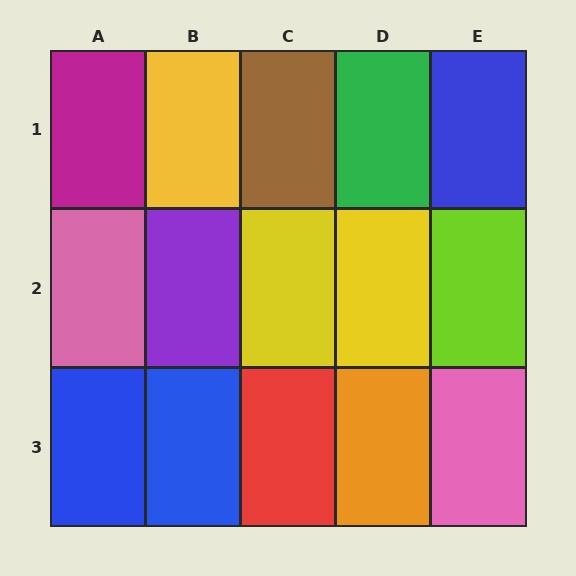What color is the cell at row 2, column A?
Pink.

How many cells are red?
1 cell is red.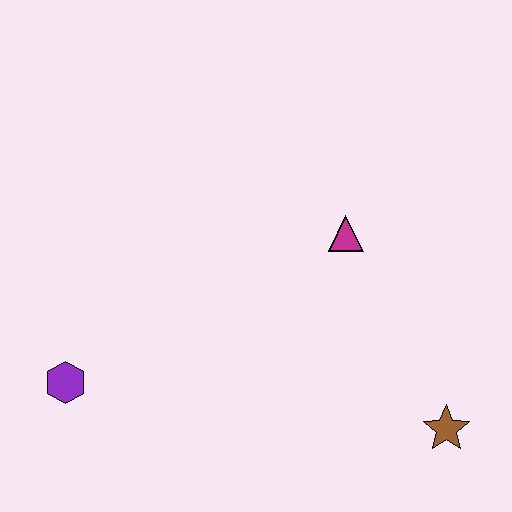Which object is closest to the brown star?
The magenta triangle is closest to the brown star.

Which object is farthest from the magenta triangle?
The purple hexagon is farthest from the magenta triangle.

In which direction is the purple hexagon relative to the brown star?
The purple hexagon is to the left of the brown star.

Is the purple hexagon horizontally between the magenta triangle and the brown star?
No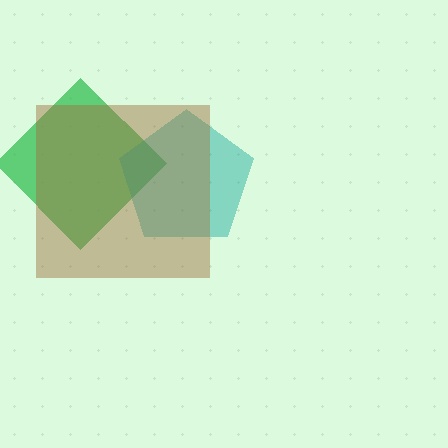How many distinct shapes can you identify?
There are 3 distinct shapes: a green diamond, a teal pentagon, a brown square.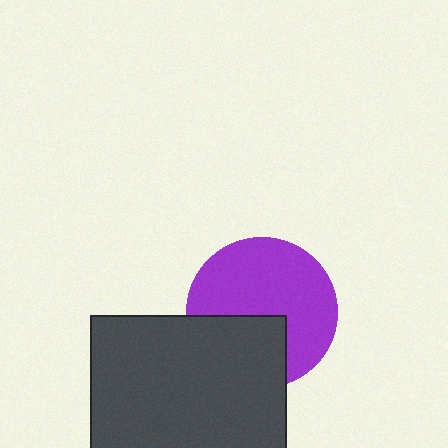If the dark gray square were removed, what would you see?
You would see the complete purple circle.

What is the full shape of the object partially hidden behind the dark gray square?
The partially hidden object is a purple circle.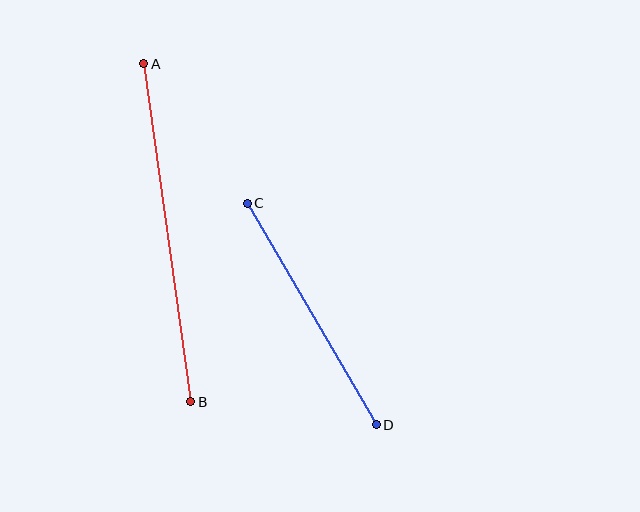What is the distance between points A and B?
The distance is approximately 341 pixels.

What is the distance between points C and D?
The distance is approximately 256 pixels.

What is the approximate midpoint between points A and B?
The midpoint is at approximately (167, 233) pixels.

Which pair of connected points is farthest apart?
Points A and B are farthest apart.